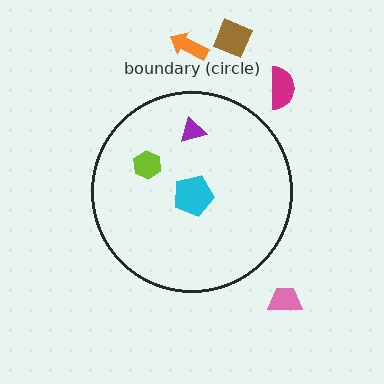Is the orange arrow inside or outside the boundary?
Outside.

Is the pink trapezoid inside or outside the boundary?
Outside.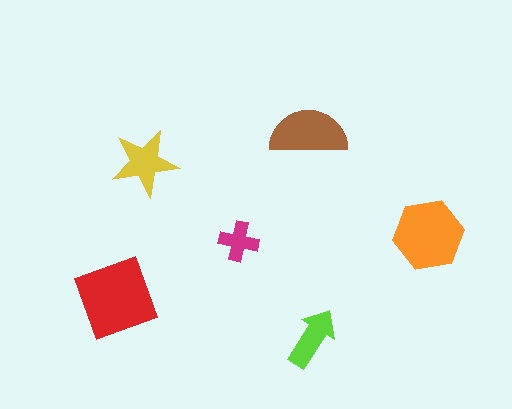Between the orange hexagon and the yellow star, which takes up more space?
The orange hexagon.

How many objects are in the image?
There are 6 objects in the image.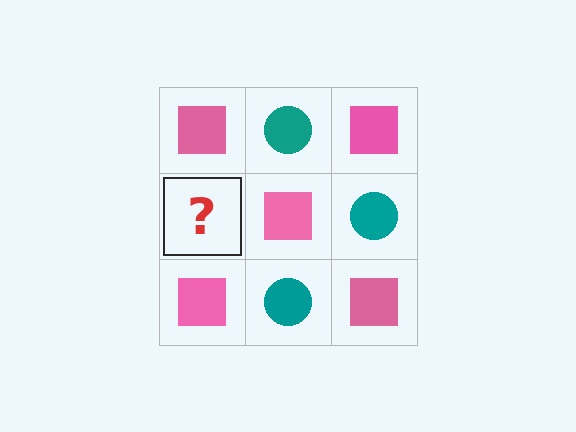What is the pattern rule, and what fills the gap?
The rule is that it alternates pink square and teal circle in a checkerboard pattern. The gap should be filled with a teal circle.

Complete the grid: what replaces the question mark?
The question mark should be replaced with a teal circle.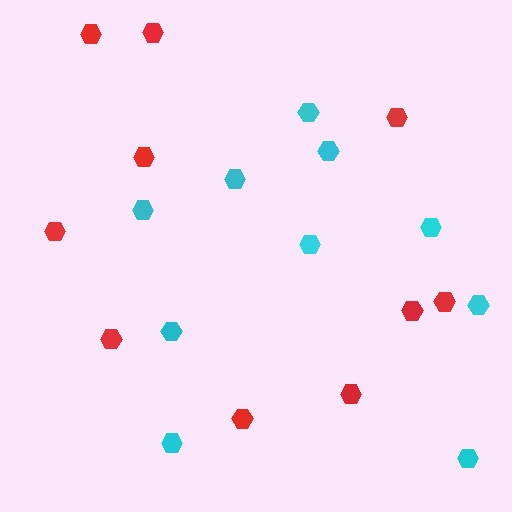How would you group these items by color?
There are 2 groups: one group of cyan hexagons (10) and one group of red hexagons (10).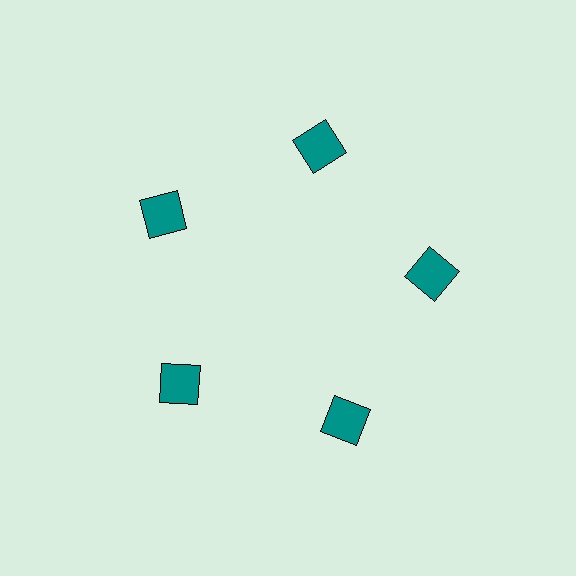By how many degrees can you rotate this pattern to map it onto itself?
The pattern maps onto itself every 72 degrees of rotation.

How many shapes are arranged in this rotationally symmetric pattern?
There are 5 shapes, arranged in 5 groups of 1.